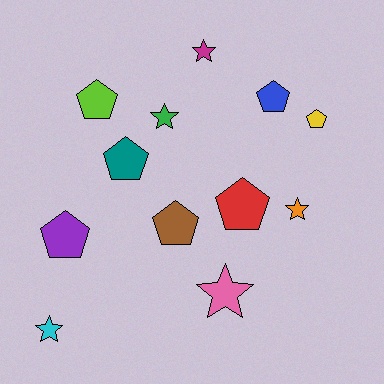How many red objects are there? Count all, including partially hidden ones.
There is 1 red object.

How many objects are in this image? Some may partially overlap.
There are 12 objects.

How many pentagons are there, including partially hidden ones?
There are 7 pentagons.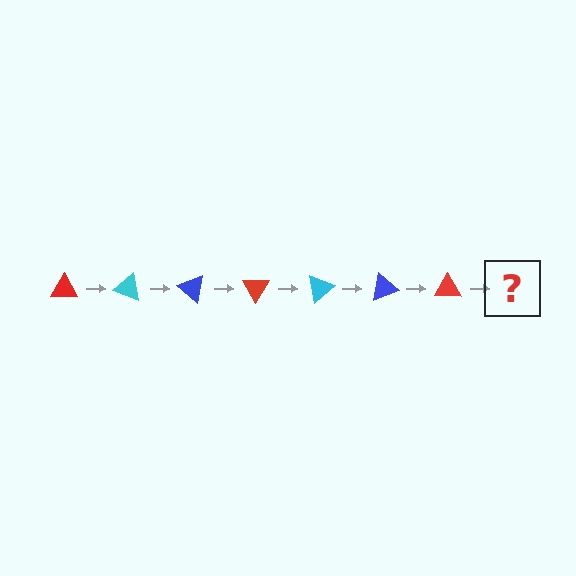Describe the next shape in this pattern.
It should be a cyan triangle, rotated 140 degrees from the start.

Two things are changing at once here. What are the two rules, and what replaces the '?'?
The two rules are that it rotates 20 degrees each step and the color cycles through red, cyan, and blue. The '?' should be a cyan triangle, rotated 140 degrees from the start.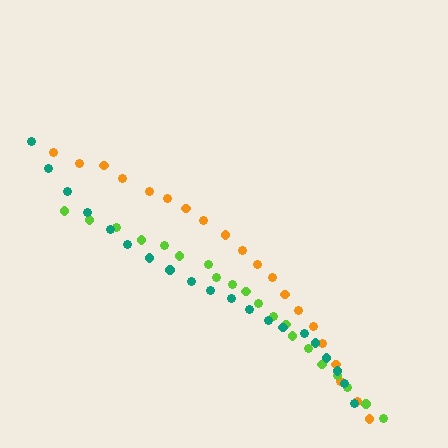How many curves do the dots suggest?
There are 3 distinct paths.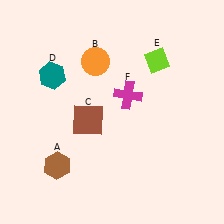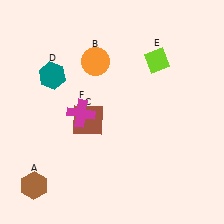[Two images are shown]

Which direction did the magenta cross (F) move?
The magenta cross (F) moved left.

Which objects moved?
The objects that moved are: the brown hexagon (A), the magenta cross (F).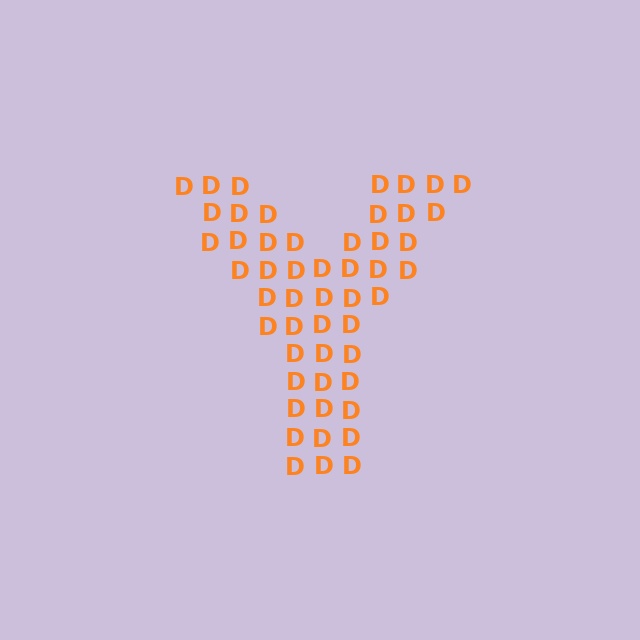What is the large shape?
The large shape is the letter Y.